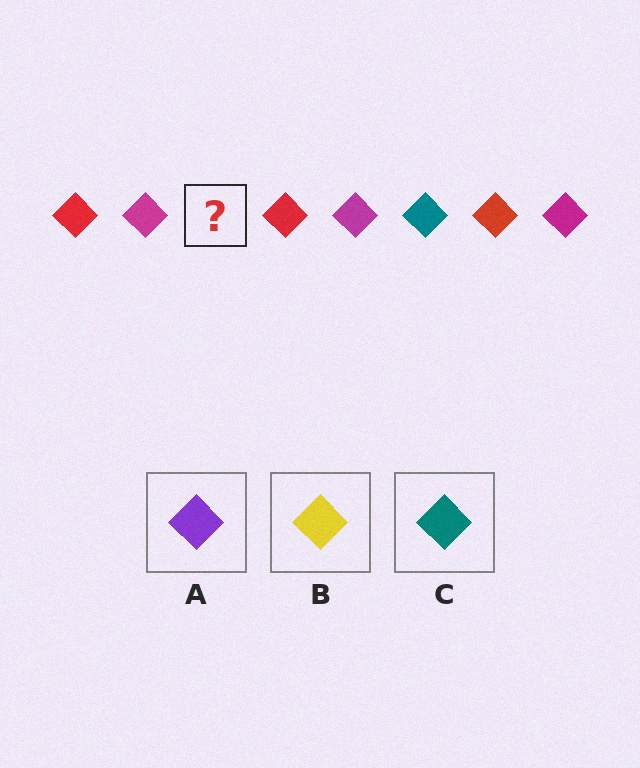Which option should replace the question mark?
Option C.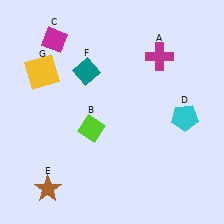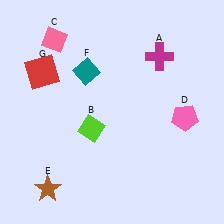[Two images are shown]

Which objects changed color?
C changed from magenta to pink. D changed from cyan to pink. G changed from yellow to red.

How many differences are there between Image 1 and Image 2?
There are 3 differences between the two images.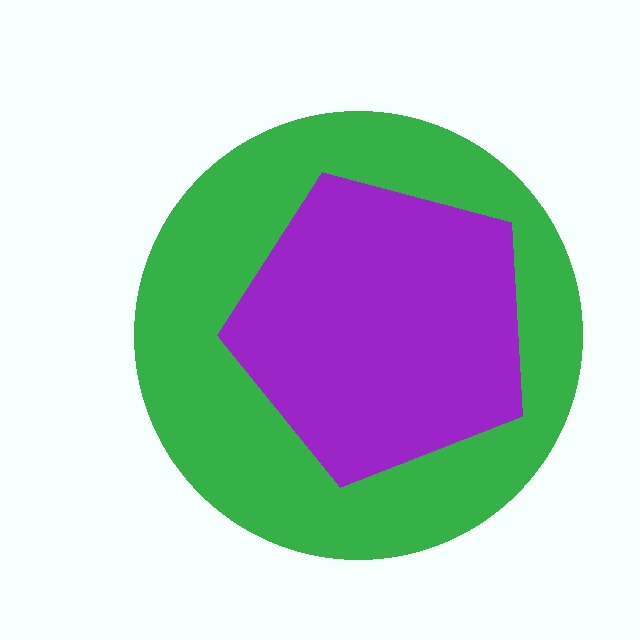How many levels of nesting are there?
2.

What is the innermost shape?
The purple pentagon.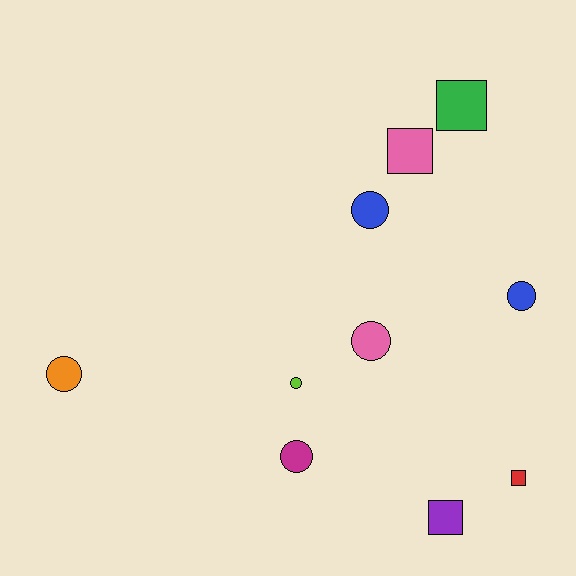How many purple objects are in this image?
There is 1 purple object.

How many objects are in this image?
There are 10 objects.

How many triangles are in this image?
There are no triangles.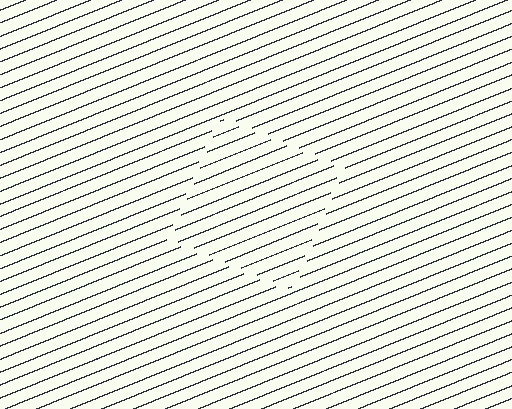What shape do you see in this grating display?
An illusory square. The interior of the shape contains the same grating, shifted by half a period — the contour is defined by the phase discontinuity where line-ends from the inner and outer gratings abut.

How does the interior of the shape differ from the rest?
The interior of the shape contains the same grating, shifted by half a period — the contour is defined by the phase discontinuity where line-ends from the inner and outer gratings abut.